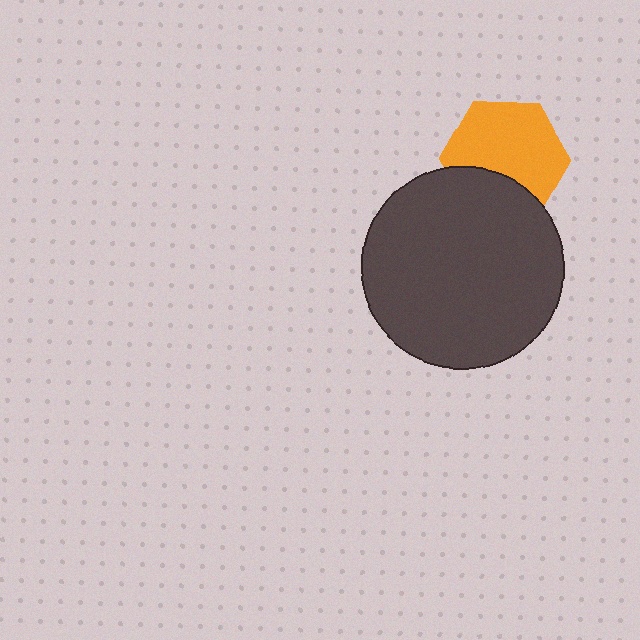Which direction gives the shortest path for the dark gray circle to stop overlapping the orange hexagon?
Moving down gives the shortest separation.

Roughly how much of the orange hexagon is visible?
Most of it is visible (roughly 70%).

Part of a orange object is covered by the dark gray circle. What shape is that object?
It is a hexagon.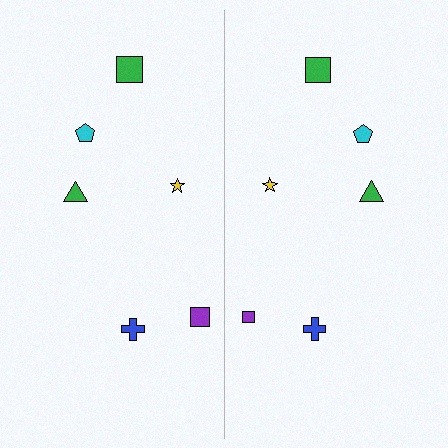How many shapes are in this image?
There are 12 shapes in this image.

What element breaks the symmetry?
The purple square on the right side has a different size than its mirror counterpart.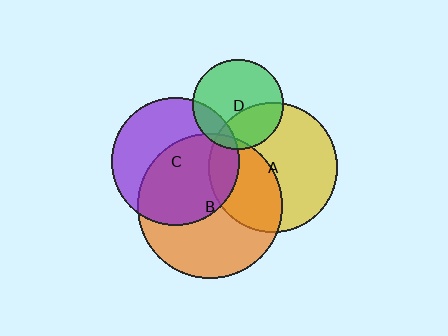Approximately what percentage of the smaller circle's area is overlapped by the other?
Approximately 20%.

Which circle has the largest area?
Circle B (orange).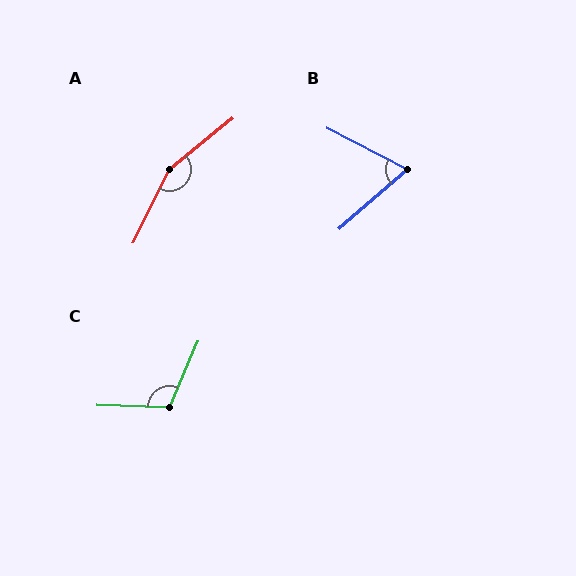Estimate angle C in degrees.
Approximately 111 degrees.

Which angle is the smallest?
B, at approximately 69 degrees.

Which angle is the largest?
A, at approximately 155 degrees.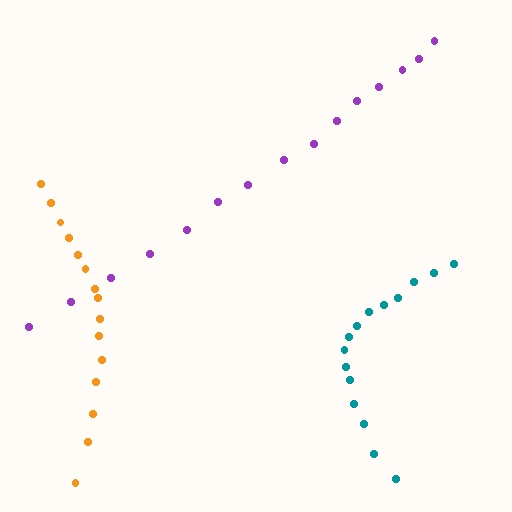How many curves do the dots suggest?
There are 3 distinct paths.